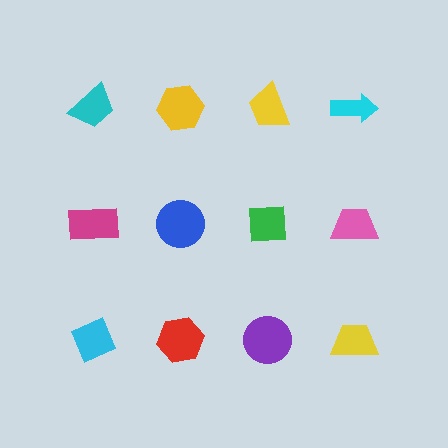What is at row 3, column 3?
A purple circle.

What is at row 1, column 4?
A cyan arrow.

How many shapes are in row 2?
4 shapes.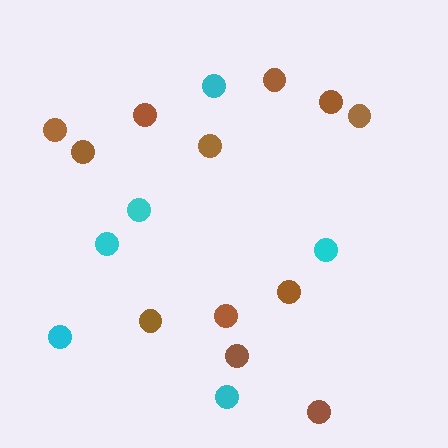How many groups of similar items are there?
There are 2 groups: one group of cyan circles (6) and one group of brown circles (12).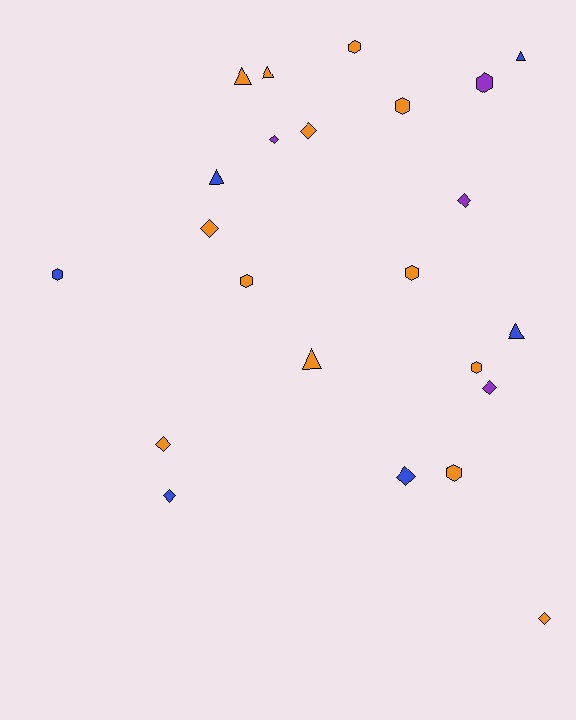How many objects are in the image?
There are 23 objects.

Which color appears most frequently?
Orange, with 13 objects.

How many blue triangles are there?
There are 3 blue triangles.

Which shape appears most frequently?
Diamond, with 9 objects.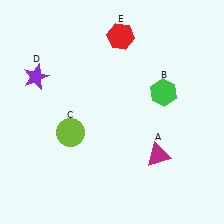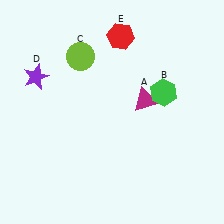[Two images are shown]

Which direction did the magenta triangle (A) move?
The magenta triangle (A) moved up.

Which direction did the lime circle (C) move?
The lime circle (C) moved up.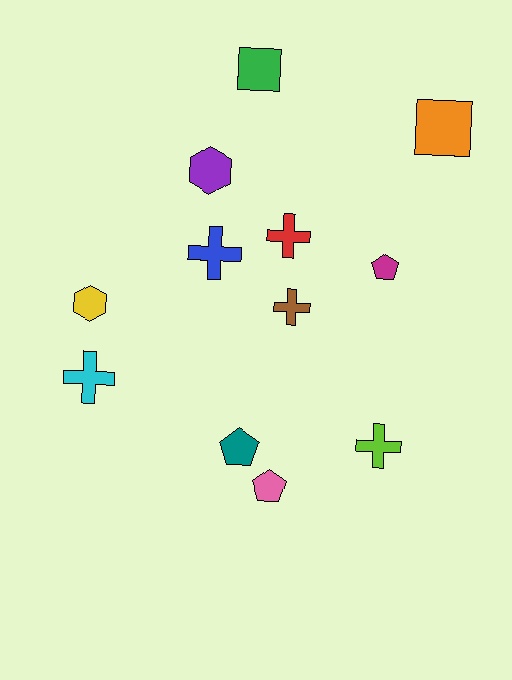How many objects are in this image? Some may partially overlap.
There are 12 objects.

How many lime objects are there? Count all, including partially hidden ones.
There is 1 lime object.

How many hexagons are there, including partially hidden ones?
There are 2 hexagons.